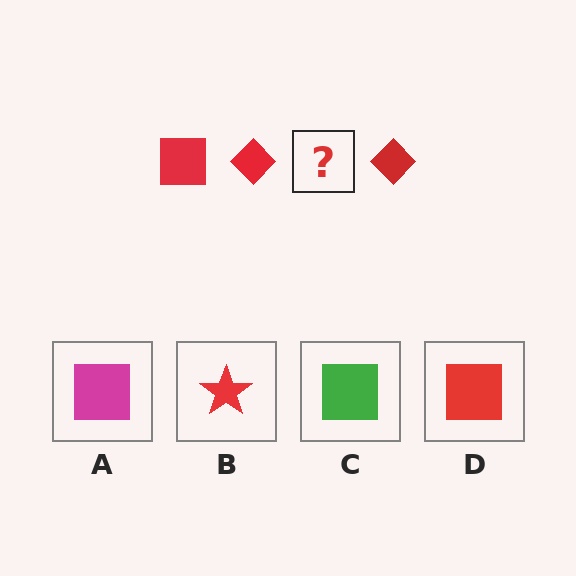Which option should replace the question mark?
Option D.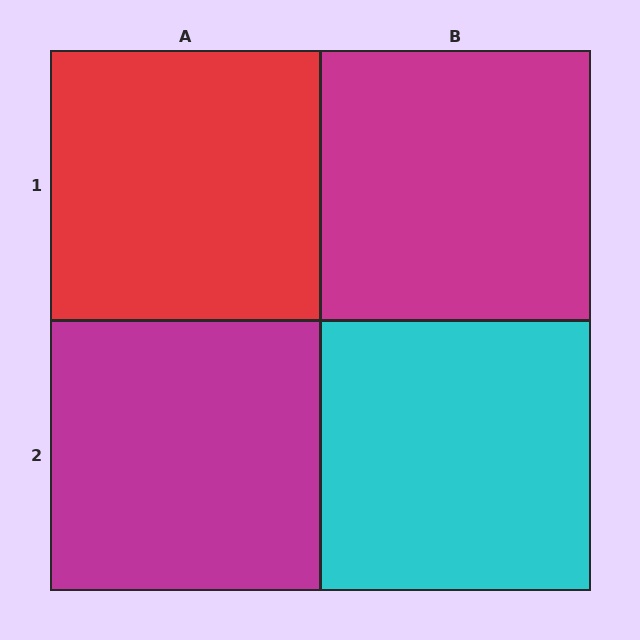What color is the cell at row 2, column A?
Magenta.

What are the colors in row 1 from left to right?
Red, magenta.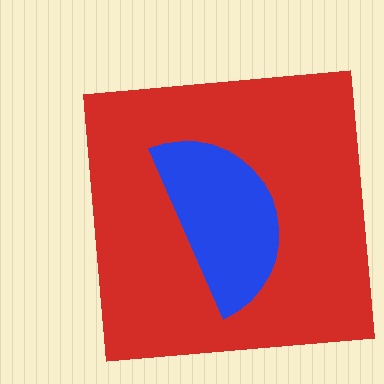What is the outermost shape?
The red square.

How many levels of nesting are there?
2.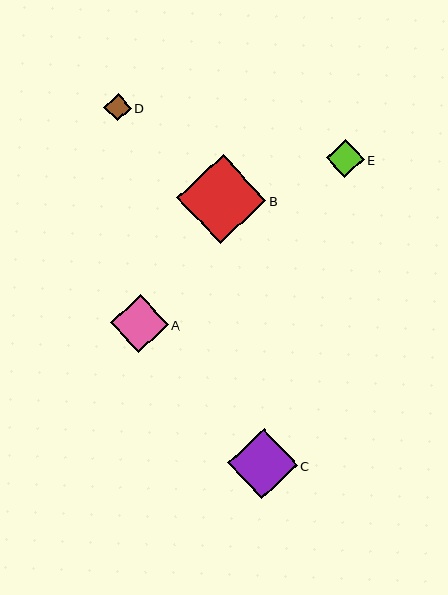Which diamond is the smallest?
Diamond D is the smallest with a size of approximately 27 pixels.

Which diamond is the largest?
Diamond B is the largest with a size of approximately 89 pixels.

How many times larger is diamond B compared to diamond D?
Diamond B is approximately 3.2 times the size of diamond D.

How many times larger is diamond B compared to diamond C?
Diamond B is approximately 1.3 times the size of diamond C.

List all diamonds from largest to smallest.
From largest to smallest: B, C, A, E, D.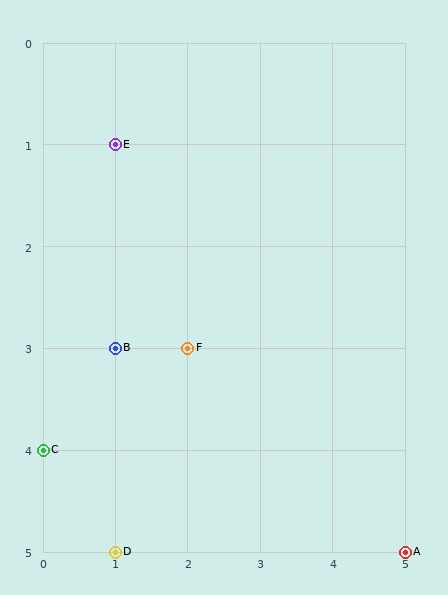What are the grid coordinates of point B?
Point B is at grid coordinates (1, 3).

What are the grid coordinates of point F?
Point F is at grid coordinates (2, 3).